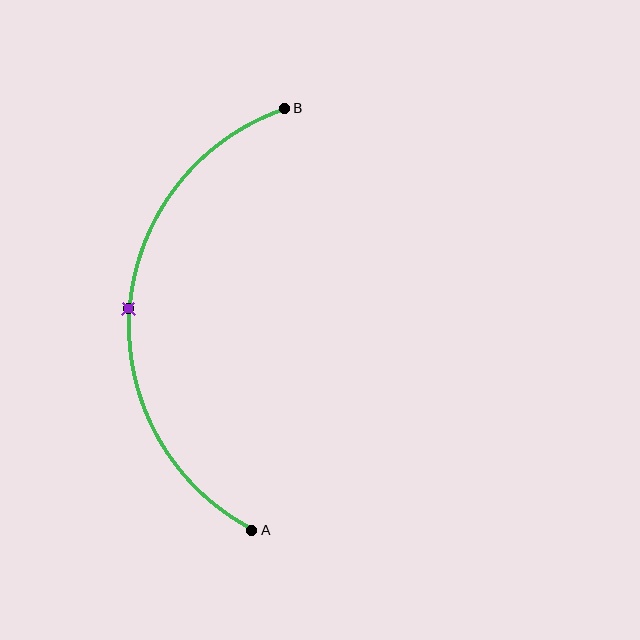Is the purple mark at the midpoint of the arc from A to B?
Yes. The purple mark lies on the arc at equal arc-length from both A and B — it is the arc midpoint.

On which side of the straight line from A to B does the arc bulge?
The arc bulges to the left of the straight line connecting A and B.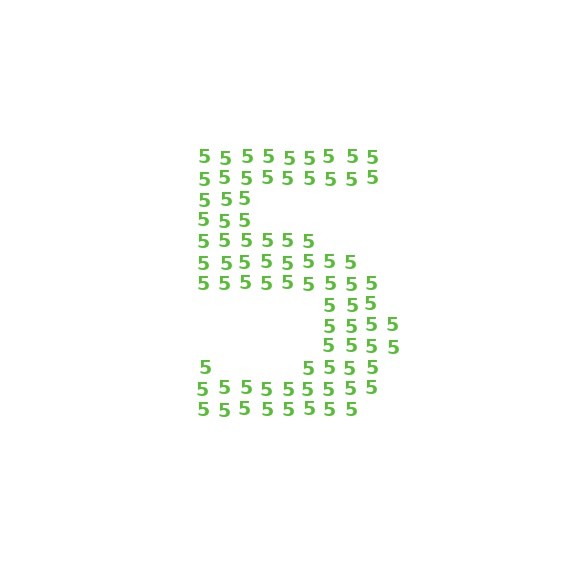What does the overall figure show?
The overall figure shows the digit 5.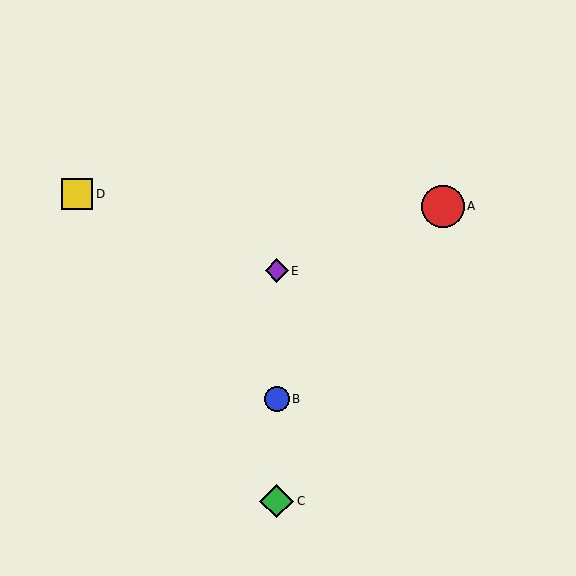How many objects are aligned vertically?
3 objects (B, C, E) are aligned vertically.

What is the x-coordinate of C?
Object C is at x≈277.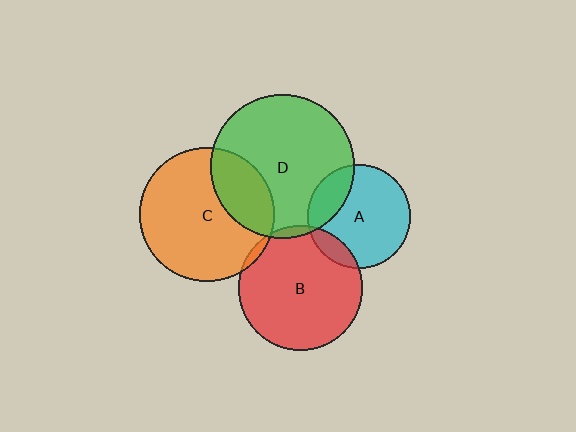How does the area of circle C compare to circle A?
Approximately 1.7 times.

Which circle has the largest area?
Circle D (green).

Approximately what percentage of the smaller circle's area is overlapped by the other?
Approximately 5%.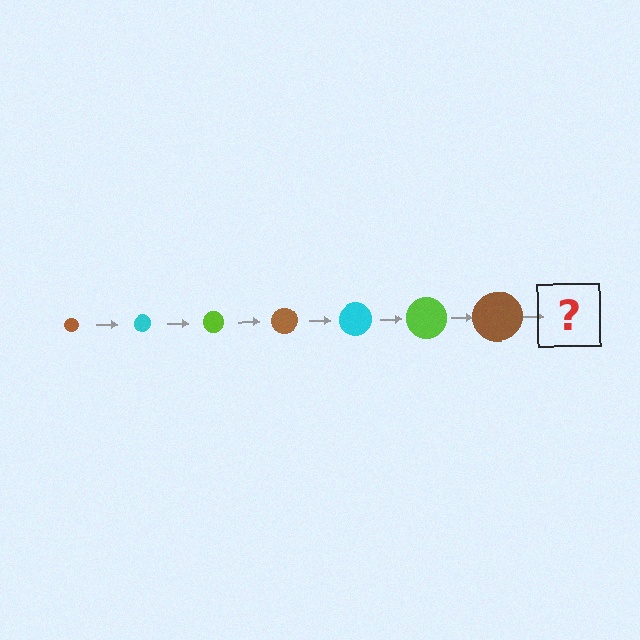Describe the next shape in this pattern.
It should be a cyan circle, larger than the previous one.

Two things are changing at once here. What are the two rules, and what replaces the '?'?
The two rules are that the circle grows larger each step and the color cycles through brown, cyan, and lime. The '?' should be a cyan circle, larger than the previous one.